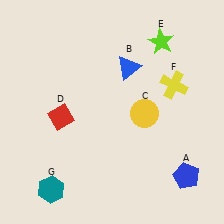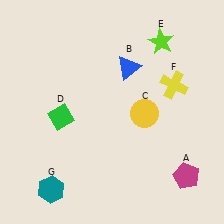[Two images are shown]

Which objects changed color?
A changed from blue to magenta. D changed from red to green.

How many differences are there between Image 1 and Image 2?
There are 2 differences between the two images.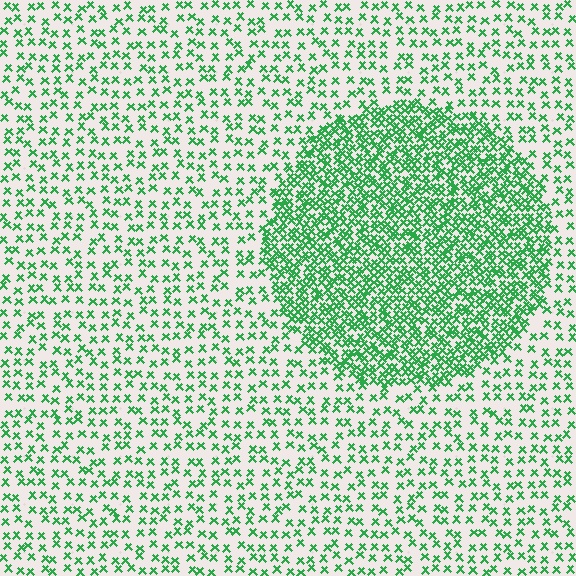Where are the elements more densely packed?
The elements are more densely packed inside the circle boundary.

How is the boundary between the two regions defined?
The boundary is defined by a change in element density (approximately 2.6x ratio). All elements are the same color, size, and shape.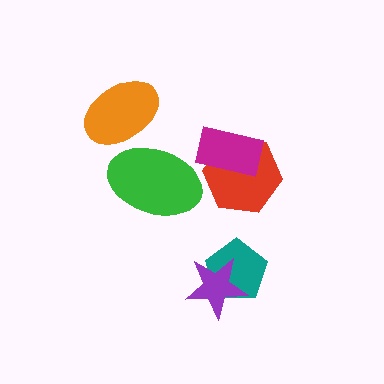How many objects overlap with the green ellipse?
1 object overlaps with the green ellipse.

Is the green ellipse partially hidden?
Yes, it is partially covered by another shape.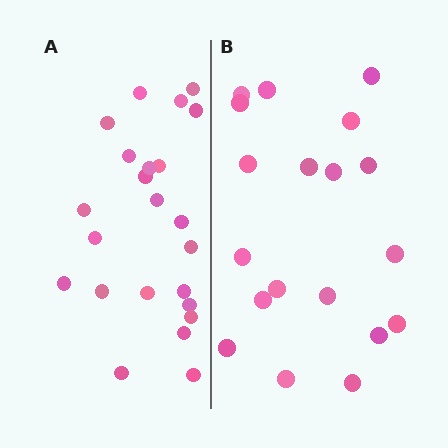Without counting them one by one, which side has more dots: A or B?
Region A (the left region) has more dots.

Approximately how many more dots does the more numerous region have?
Region A has about 4 more dots than region B.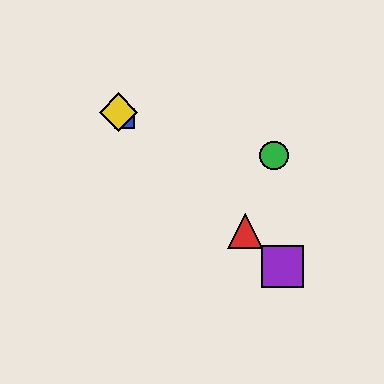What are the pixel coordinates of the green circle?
The green circle is at (274, 155).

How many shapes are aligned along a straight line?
4 shapes (the red triangle, the blue square, the yellow diamond, the purple square) are aligned along a straight line.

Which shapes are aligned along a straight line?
The red triangle, the blue square, the yellow diamond, the purple square are aligned along a straight line.